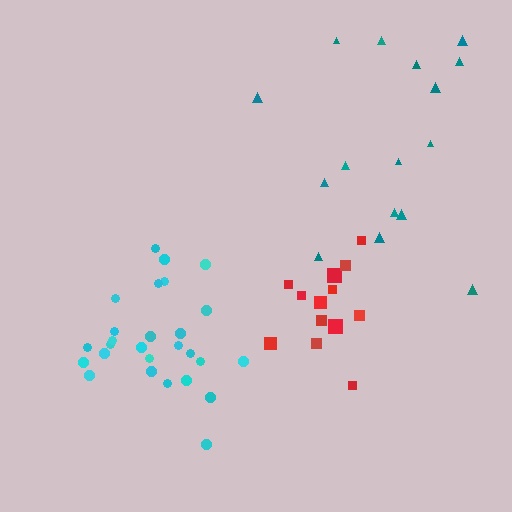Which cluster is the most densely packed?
Cyan.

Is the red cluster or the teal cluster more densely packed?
Red.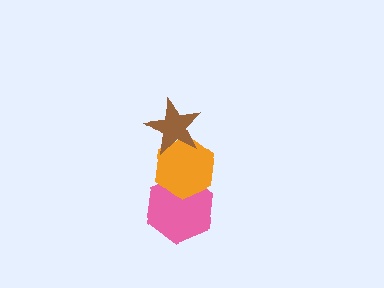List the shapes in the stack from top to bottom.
From top to bottom: the brown star, the orange hexagon, the pink hexagon.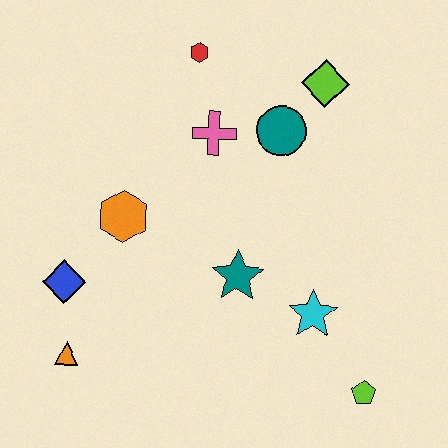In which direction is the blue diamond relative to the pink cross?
The blue diamond is below the pink cross.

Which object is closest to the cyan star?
The teal star is closest to the cyan star.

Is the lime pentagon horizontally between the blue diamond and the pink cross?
No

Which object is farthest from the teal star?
The red hexagon is farthest from the teal star.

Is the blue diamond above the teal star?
No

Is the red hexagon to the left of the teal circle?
Yes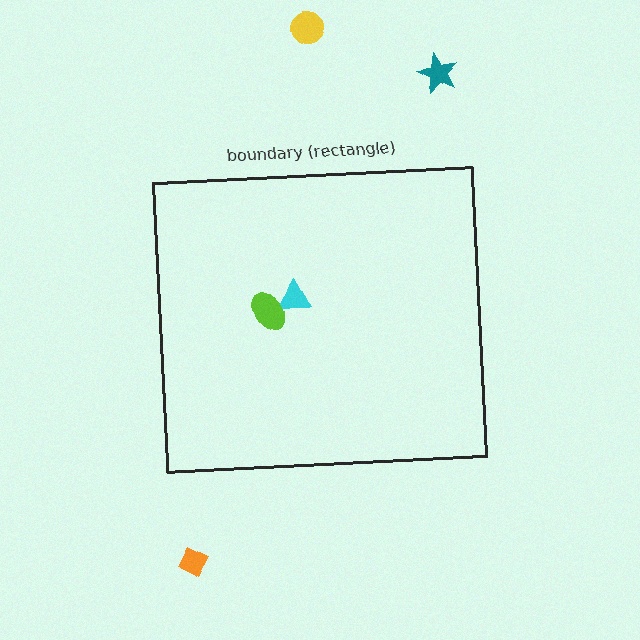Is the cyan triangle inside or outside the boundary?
Inside.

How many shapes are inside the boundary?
2 inside, 3 outside.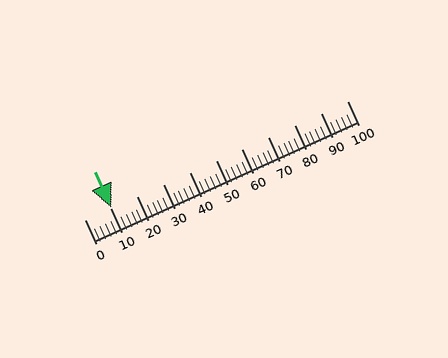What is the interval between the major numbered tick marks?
The major tick marks are spaced 10 units apart.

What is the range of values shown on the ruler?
The ruler shows values from 0 to 100.